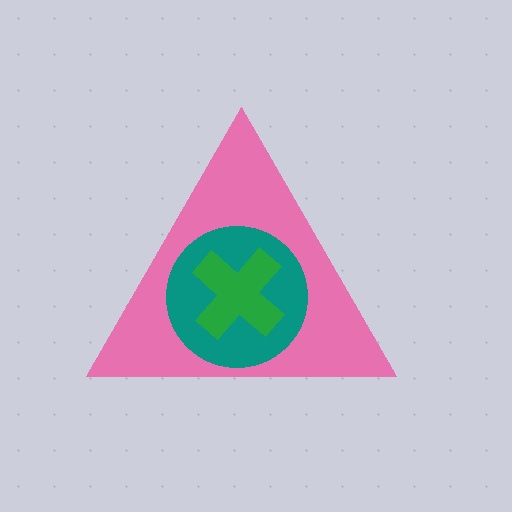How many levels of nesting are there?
3.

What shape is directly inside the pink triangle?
The teal circle.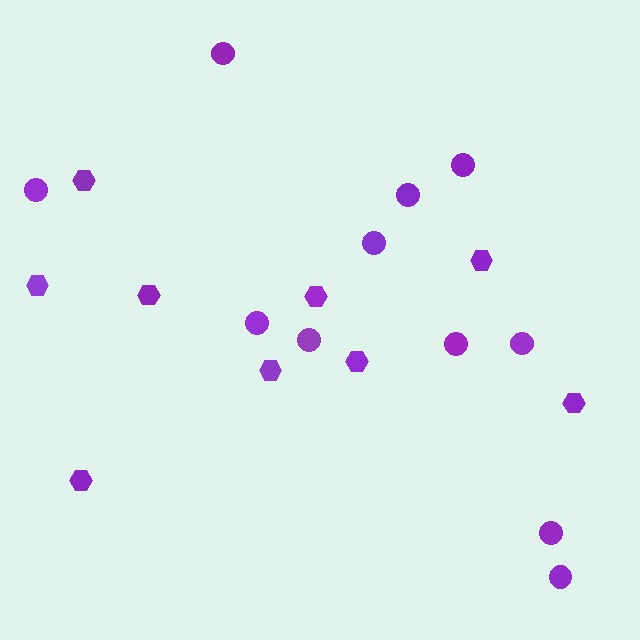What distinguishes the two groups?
There are 2 groups: one group of circles (11) and one group of hexagons (9).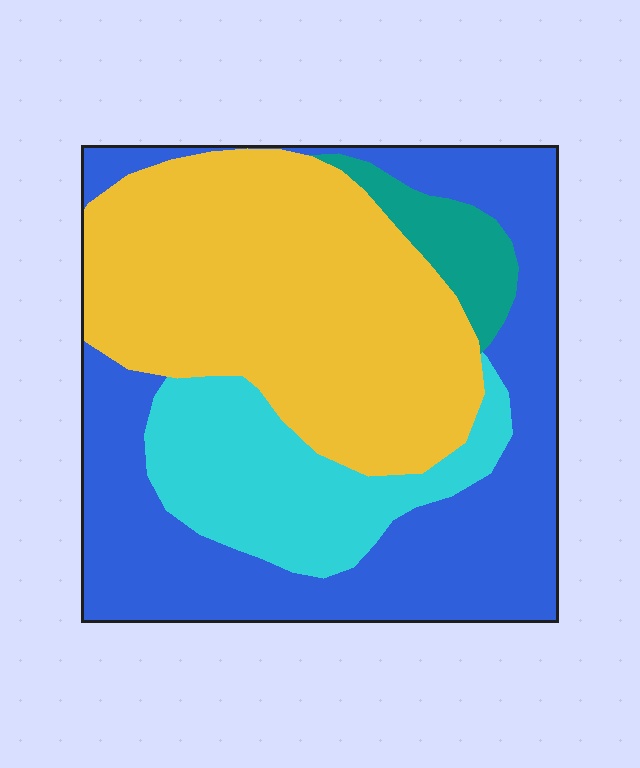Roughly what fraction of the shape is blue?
Blue covers around 40% of the shape.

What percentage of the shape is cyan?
Cyan takes up about one sixth (1/6) of the shape.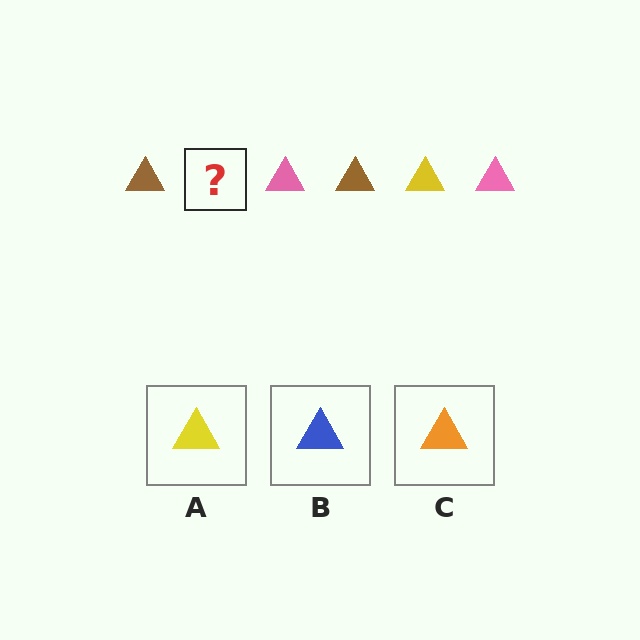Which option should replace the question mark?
Option A.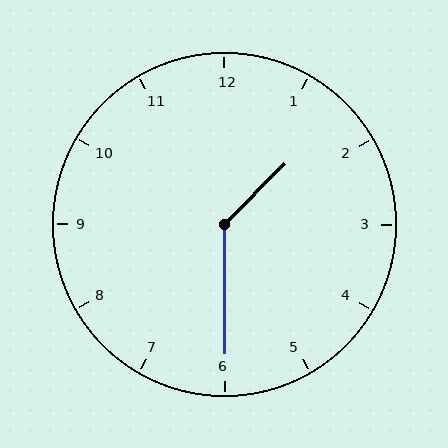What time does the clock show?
1:30.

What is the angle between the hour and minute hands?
Approximately 135 degrees.